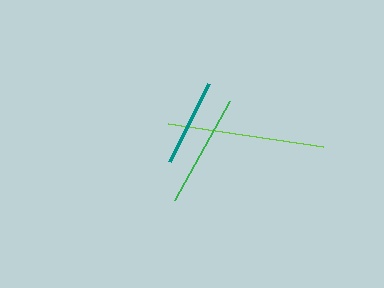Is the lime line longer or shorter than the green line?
The lime line is longer than the green line.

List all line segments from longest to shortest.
From longest to shortest: lime, green, teal.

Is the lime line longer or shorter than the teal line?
The lime line is longer than the teal line.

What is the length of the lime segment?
The lime segment is approximately 156 pixels long.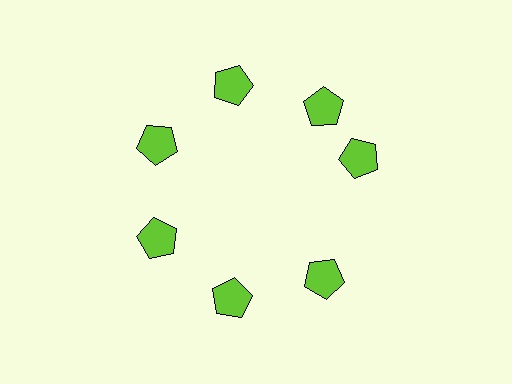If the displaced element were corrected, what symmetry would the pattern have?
It would have 7-fold rotational symmetry — the pattern would map onto itself every 51 degrees.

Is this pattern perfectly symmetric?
No. The 7 lime pentagons are arranged in a ring, but one element near the 3 o'clock position is rotated out of alignment along the ring, breaking the 7-fold rotational symmetry.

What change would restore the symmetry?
The symmetry would be restored by rotating it back into even spacing with its neighbors so that all 7 pentagons sit at equal angles and equal distance from the center.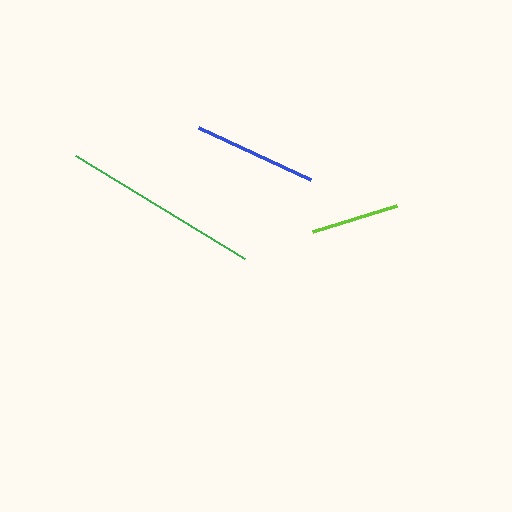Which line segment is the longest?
The green line is the longest at approximately 198 pixels.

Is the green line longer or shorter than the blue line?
The green line is longer than the blue line.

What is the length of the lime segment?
The lime segment is approximately 87 pixels long.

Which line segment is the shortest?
The lime line is the shortest at approximately 87 pixels.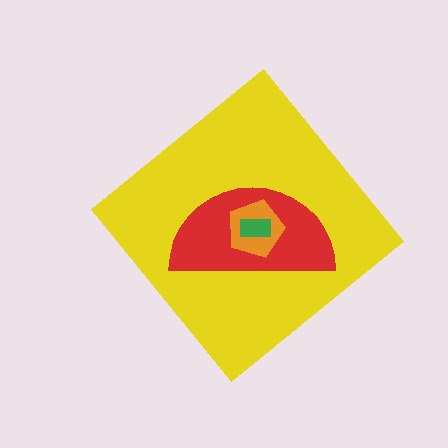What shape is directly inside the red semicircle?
The orange pentagon.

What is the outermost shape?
The yellow diamond.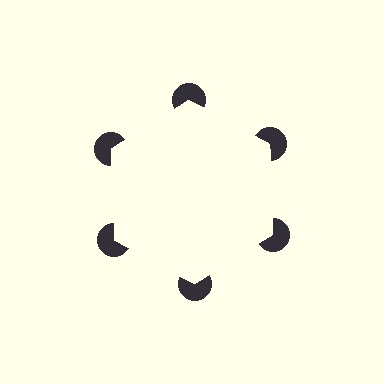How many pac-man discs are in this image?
There are 6 — one at each vertex of the illusory hexagon.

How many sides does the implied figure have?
6 sides.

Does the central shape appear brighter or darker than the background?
It typically appears slightly brighter than the background, even though no actual brightness change is drawn.